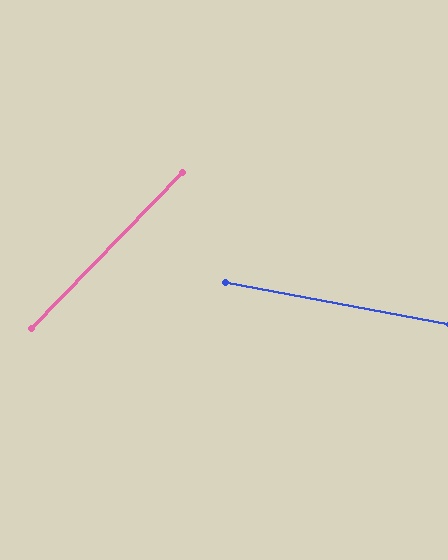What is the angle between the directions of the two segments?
Approximately 57 degrees.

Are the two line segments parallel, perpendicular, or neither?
Neither parallel nor perpendicular — they differ by about 57°.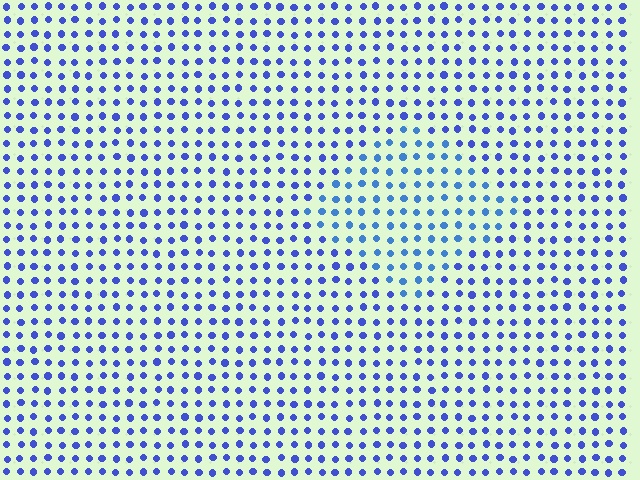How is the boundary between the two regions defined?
The boundary is defined purely by a slight shift in hue (about 21 degrees). Spacing, size, and orientation are identical on both sides.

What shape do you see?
I see a diamond.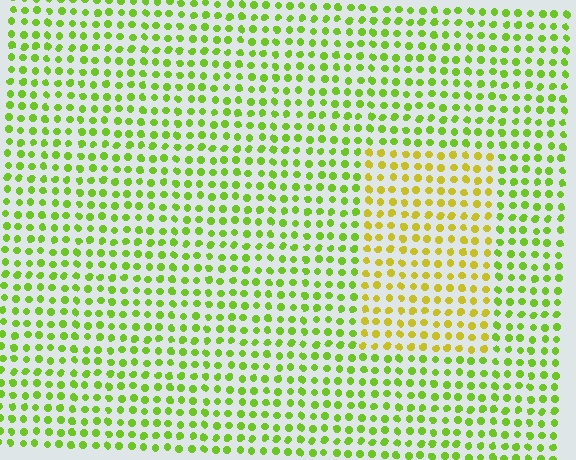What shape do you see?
I see a rectangle.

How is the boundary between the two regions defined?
The boundary is defined purely by a slight shift in hue (about 37 degrees). Spacing, size, and orientation are identical on both sides.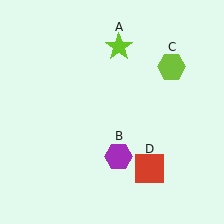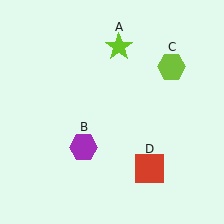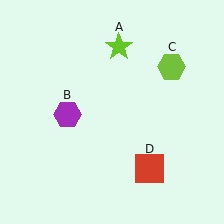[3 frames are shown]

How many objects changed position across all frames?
1 object changed position: purple hexagon (object B).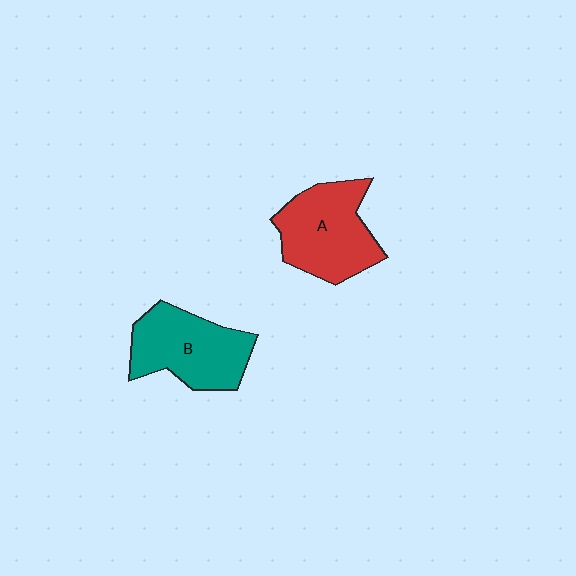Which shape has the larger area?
Shape A (red).